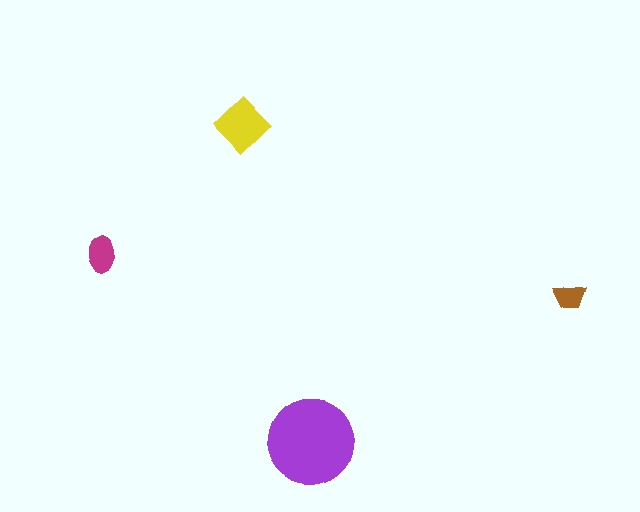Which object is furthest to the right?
The brown trapezoid is rightmost.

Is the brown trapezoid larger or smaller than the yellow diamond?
Smaller.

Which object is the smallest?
The brown trapezoid.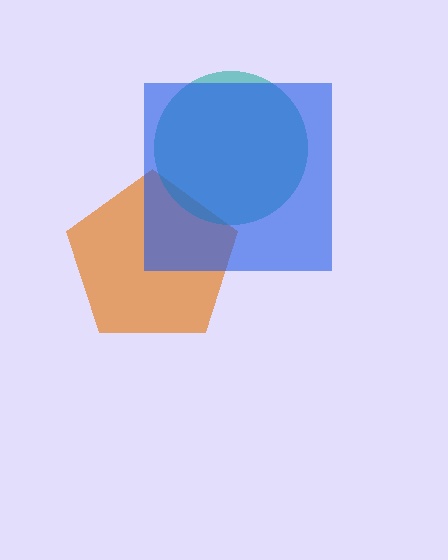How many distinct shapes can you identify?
There are 3 distinct shapes: an orange pentagon, a teal circle, a blue square.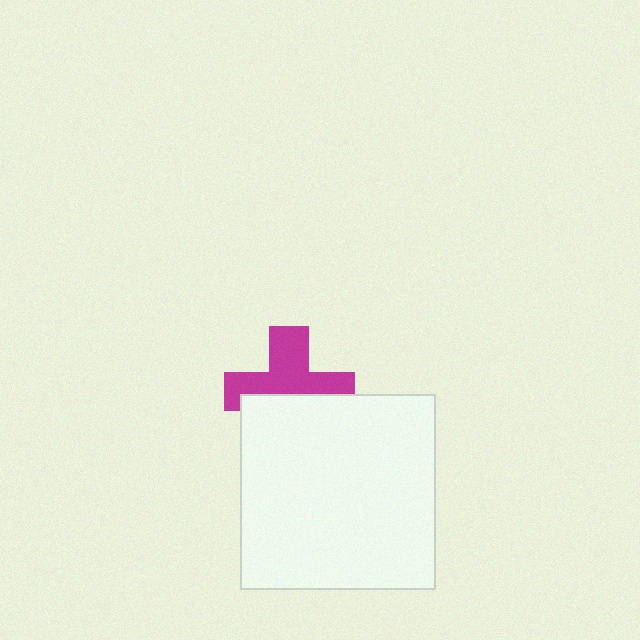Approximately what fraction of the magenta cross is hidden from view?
Roughly 44% of the magenta cross is hidden behind the white square.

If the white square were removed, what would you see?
You would see the complete magenta cross.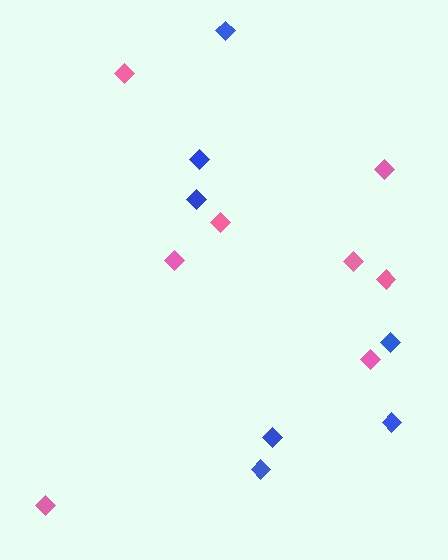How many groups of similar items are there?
There are 2 groups: one group of blue diamonds (7) and one group of pink diamonds (8).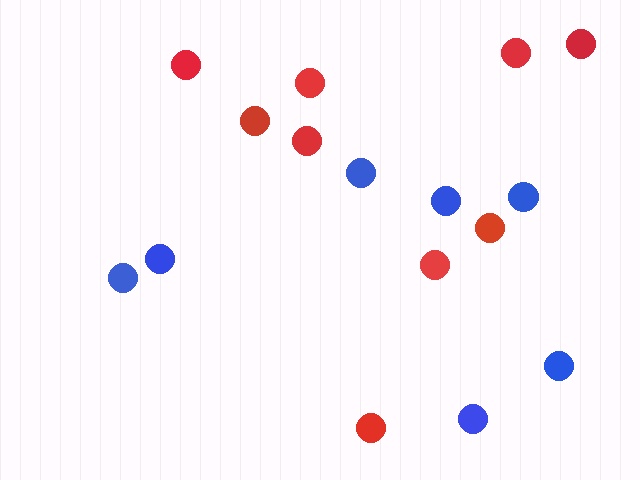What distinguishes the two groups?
There are 2 groups: one group of red circles (9) and one group of blue circles (7).